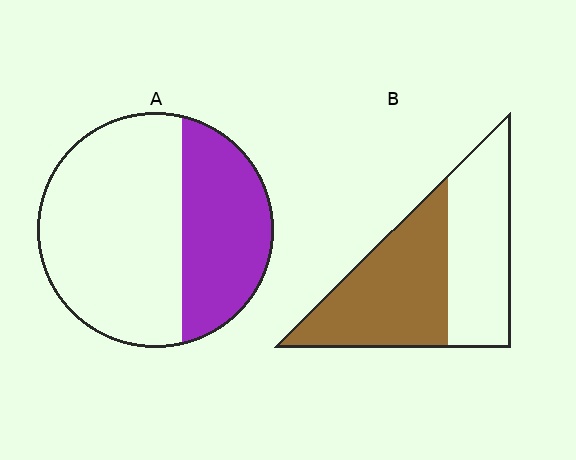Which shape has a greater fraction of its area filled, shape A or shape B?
Shape B.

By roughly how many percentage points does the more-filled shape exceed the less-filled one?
By roughly 20 percentage points (B over A).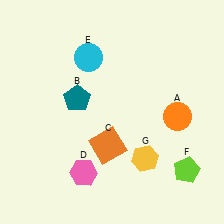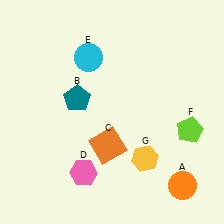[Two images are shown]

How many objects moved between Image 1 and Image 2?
2 objects moved between the two images.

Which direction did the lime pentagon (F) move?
The lime pentagon (F) moved up.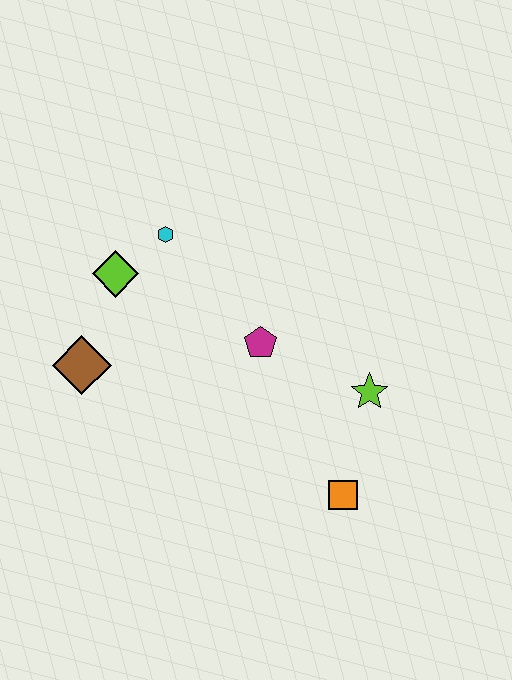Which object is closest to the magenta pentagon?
The lime star is closest to the magenta pentagon.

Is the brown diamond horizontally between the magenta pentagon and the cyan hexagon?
No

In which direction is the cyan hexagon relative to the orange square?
The cyan hexagon is above the orange square.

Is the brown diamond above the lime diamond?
No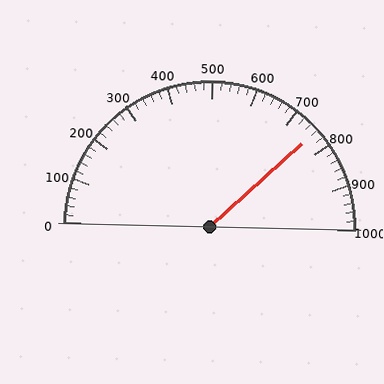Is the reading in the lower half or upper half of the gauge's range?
The reading is in the upper half of the range (0 to 1000).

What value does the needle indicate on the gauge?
The needle indicates approximately 760.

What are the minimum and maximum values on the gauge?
The gauge ranges from 0 to 1000.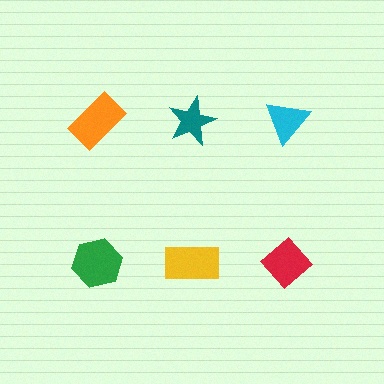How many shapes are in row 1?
3 shapes.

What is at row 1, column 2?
A teal star.